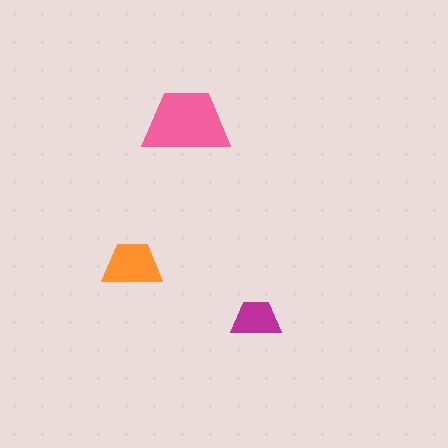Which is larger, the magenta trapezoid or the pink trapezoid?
The pink one.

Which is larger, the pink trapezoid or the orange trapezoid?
The pink one.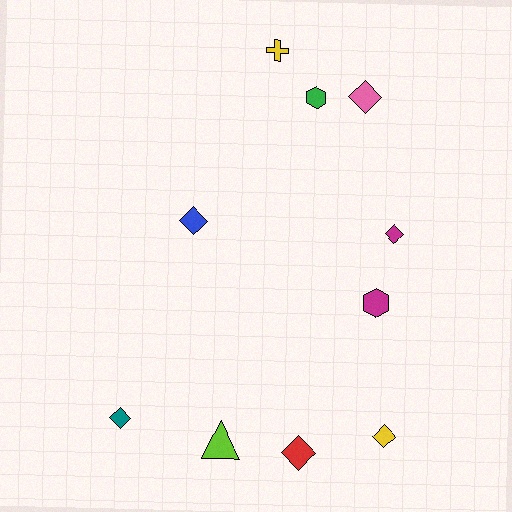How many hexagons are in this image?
There are 2 hexagons.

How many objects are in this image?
There are 10 objects.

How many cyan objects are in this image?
There are no cyan objects.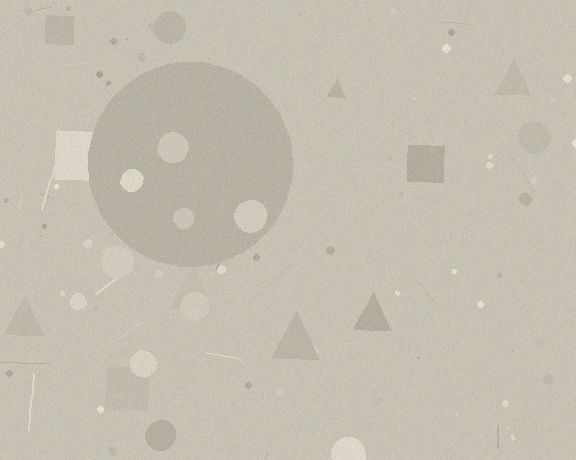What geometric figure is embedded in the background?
A circle is embedded in the background.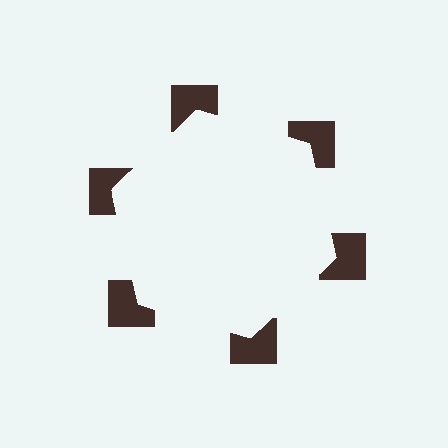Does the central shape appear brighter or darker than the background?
It typically appears slightly brighter than the background, even though no actual brightness change is drawn.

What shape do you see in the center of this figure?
An illusory hexagon — its edges are inferred from the aligned wedge cuts in the notched squares, not physically drawn.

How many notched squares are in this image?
There are 6 — one at each vertex of the illusory hexagon.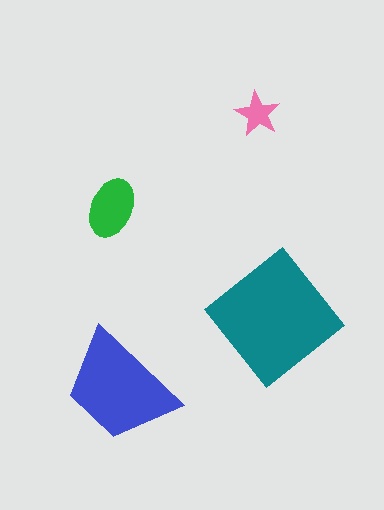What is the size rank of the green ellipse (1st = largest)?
3rd.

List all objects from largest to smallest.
The teal diamond, the blue trapezoid, the green ellipse, the pink star.